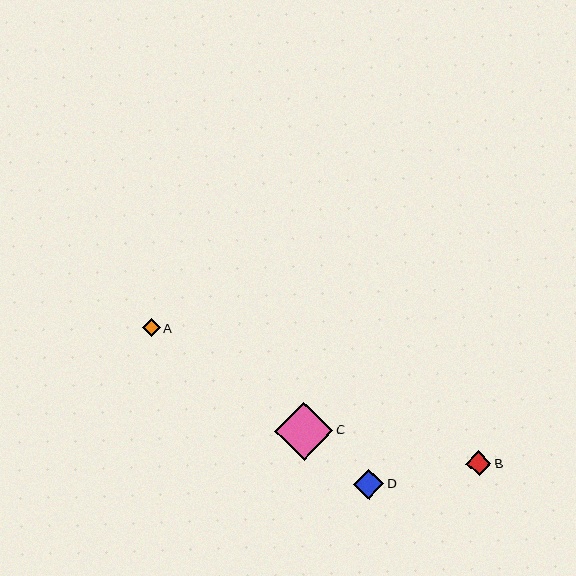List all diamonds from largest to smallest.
From largest to smallest: C, D, B, A.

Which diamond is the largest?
Diamond C is the largest with a size of approximately 58 pixels.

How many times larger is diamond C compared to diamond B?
Diamond C is approximately 2.3 times the size of diamond B.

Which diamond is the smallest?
Diamond A is the smallest with a size of approximately 17 pixels.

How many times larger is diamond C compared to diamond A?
Diamond C is approximately 3.3 times the size of diamond A.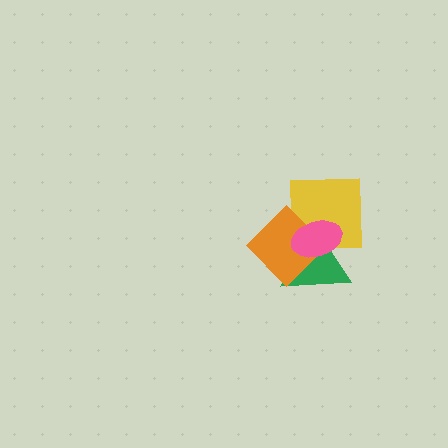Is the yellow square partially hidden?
Yes, it is partially covered by another shape.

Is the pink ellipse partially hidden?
No, no other shape covers it.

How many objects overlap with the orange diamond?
3 objects overlap with the orange diamond.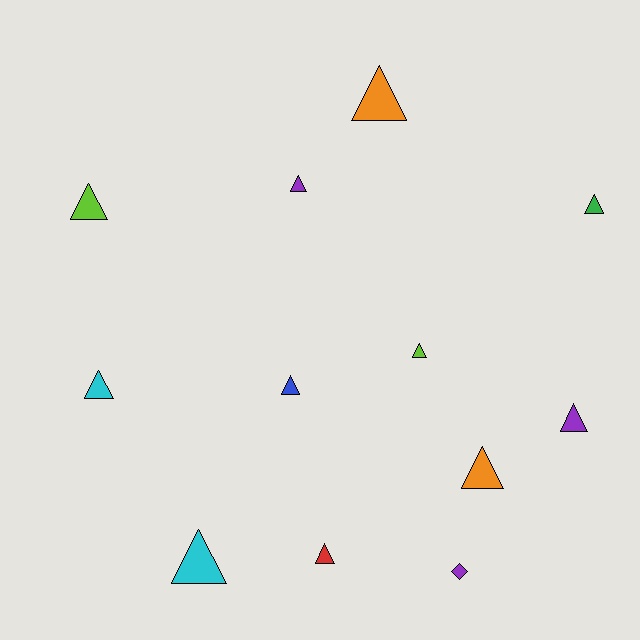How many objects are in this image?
There are 12 objects.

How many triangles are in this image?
There are 11 triangles.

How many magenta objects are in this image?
There are no magenta objects.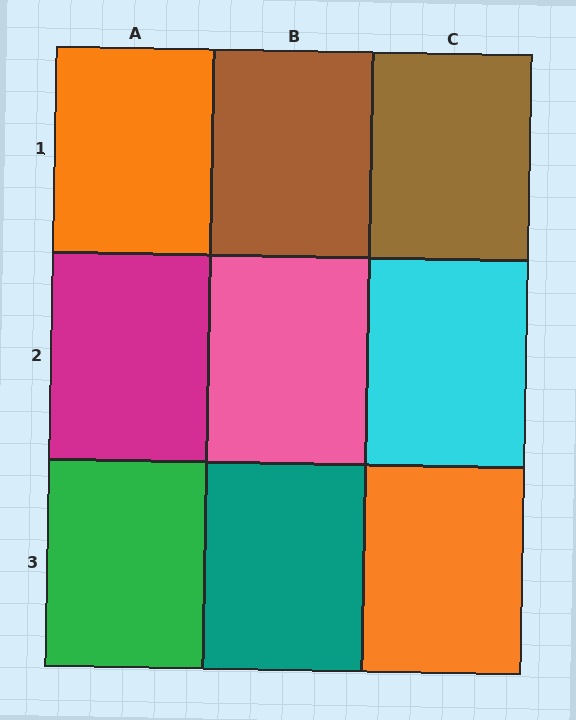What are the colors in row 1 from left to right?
Orange, brown, brown.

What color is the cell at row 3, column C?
Orange.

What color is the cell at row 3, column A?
Green.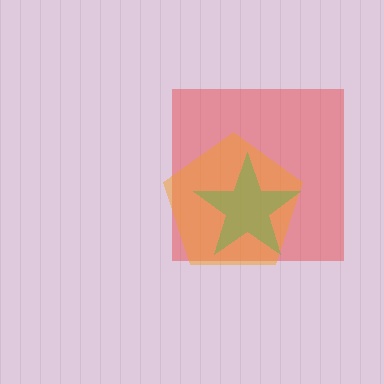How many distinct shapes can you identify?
There are 3 distinct shapes: a red square, an orange pentagon, a green star.